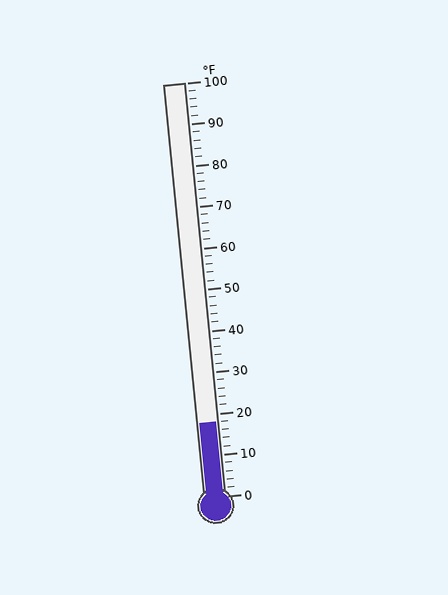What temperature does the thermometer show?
The thermometer shows approximately 18°F.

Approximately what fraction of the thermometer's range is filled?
The thermometer is filled to approximately 20% of its range.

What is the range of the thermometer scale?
The thermometer scale ranges from 0°F to 100°F.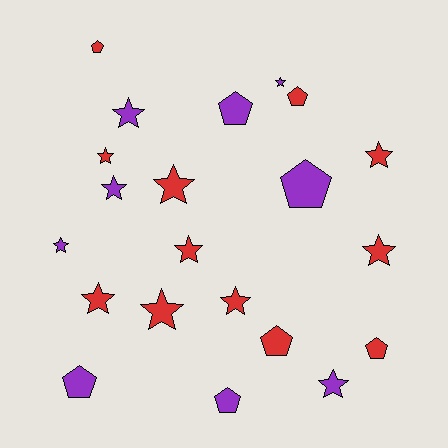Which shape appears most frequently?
Star, with 13 objects.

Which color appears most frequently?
Red, with 12 objects.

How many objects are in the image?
There are 21 objects.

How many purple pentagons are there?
There are 4 purple pentagons.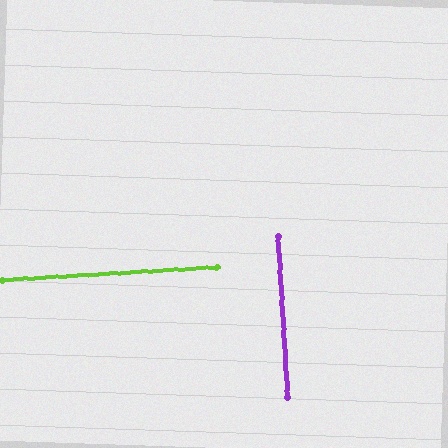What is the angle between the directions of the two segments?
Approximately 90 degrees.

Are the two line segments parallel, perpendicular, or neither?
Perpendicular — they meet at approximately 90°.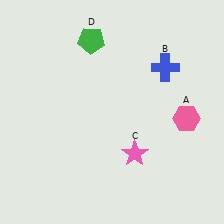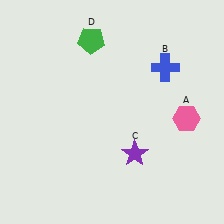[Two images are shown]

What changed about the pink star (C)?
In Image 1, C is pink. In Image 2, it changed to purple.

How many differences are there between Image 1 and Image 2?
There is 1 difference between the two images.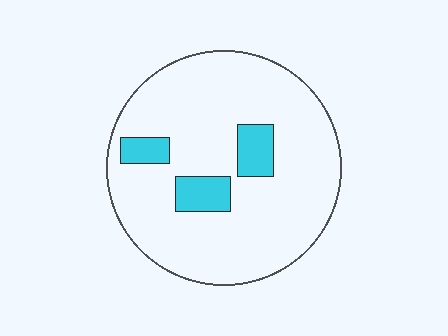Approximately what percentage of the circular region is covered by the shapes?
Approximately 10%.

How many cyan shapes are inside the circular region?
3.